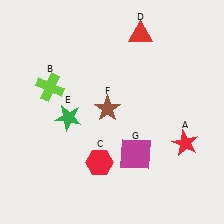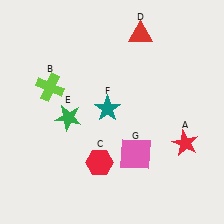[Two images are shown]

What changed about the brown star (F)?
In Image 1, F is brown. In Image 2, it changed to teal.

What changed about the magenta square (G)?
In Image 1, G is magenta. In Image 2, it changed to pink.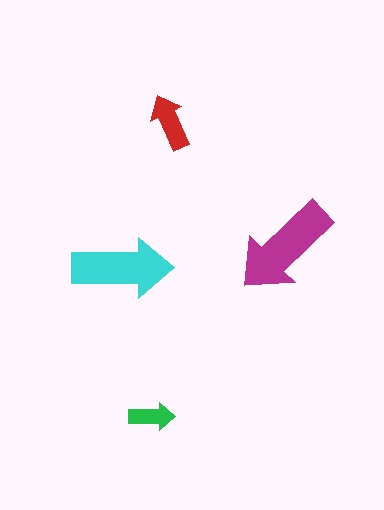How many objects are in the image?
There are 4 objects in the image.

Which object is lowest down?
The green arrow is bottommost.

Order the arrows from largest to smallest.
the magenta one, the cyan one, the red one, the green one.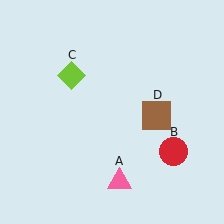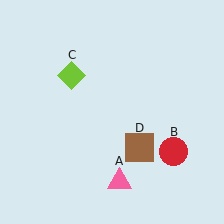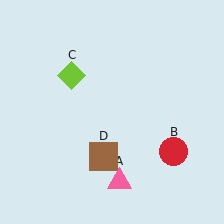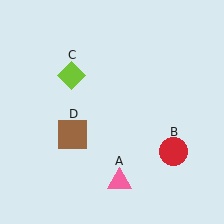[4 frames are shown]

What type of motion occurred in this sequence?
The brown square (object D) rotated clockwise around the center of the scene.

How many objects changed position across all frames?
1 object changed position: brown square (object D).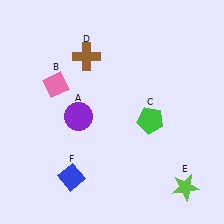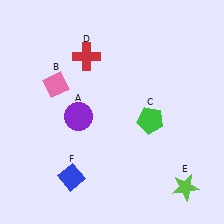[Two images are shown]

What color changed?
The cross (D) changed from brown in Image 1 to red in Image 2.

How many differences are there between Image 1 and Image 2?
There is 1 difference between the two images.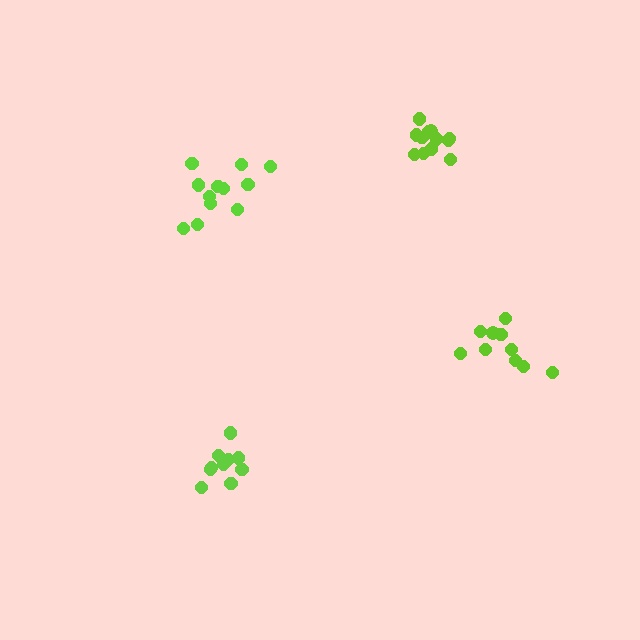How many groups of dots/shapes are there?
There are 4 groups.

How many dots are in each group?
Group 1: 12 dots, Group 2: 12 dots, Group 3: 10 dots, Group 4: 10 dots (44 total).